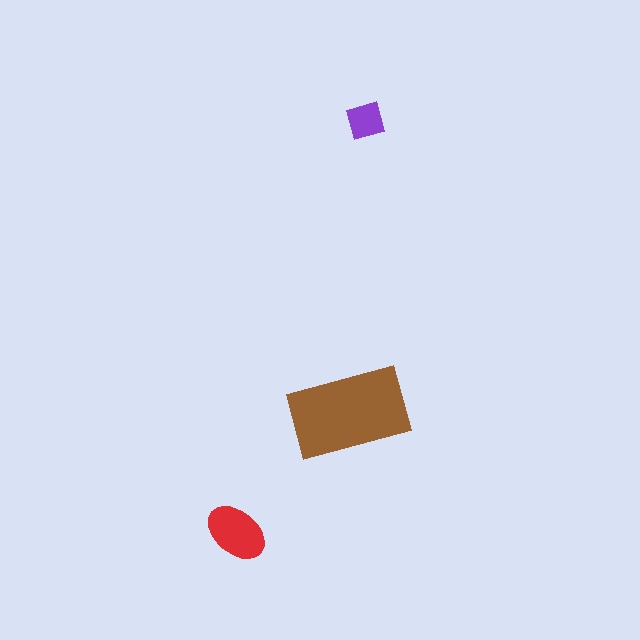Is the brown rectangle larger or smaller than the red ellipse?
Larger.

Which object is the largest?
The brown rectangle.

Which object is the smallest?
The purple diamond.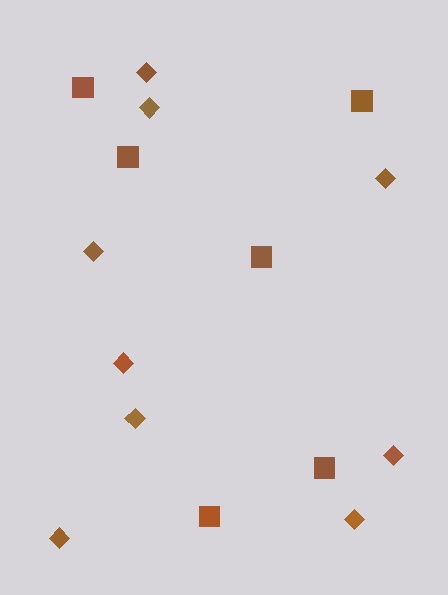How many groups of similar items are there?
There are 2 groups: one group of squares (6) and one group of diamonds (9).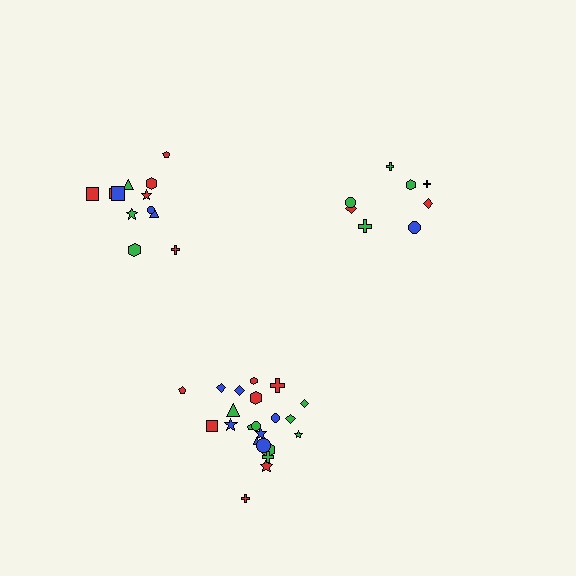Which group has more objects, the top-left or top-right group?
The top-left group.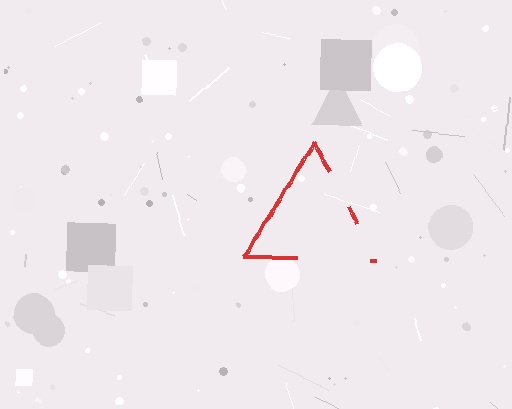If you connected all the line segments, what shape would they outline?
They would outline a triangle.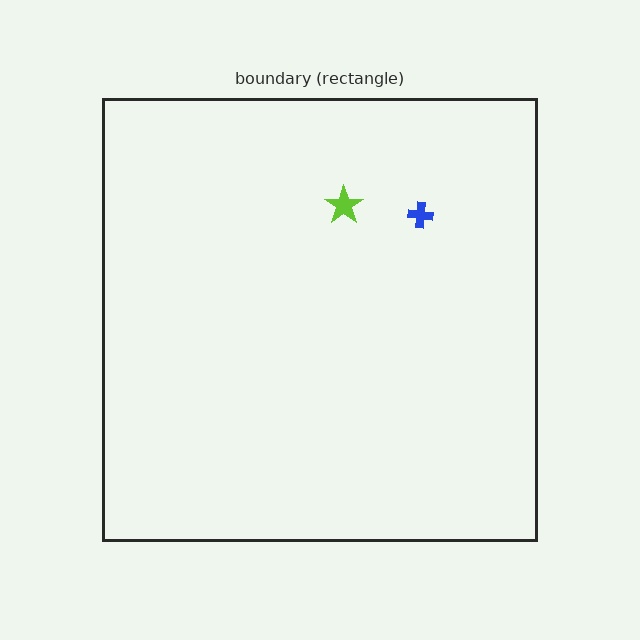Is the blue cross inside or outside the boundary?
Inside.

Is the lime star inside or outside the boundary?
Inside.